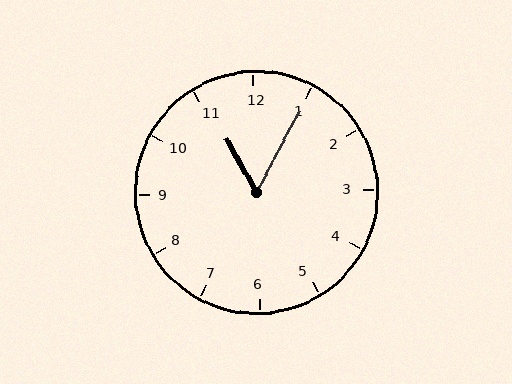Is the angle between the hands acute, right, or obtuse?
It is acute.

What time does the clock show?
11:05.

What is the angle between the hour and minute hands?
Approximately 58 degrees.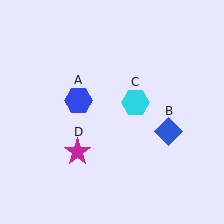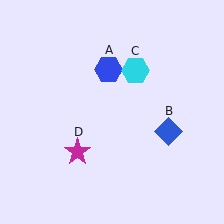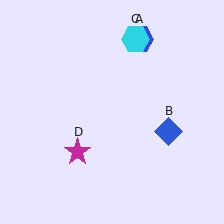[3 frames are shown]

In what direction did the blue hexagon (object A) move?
The blue hexagon (object A) moved up and to the right.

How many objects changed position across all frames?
2 objects changed position: blue hexagon (object A), cyan hexagon (object C).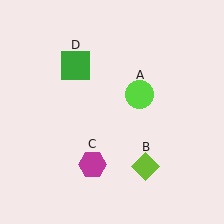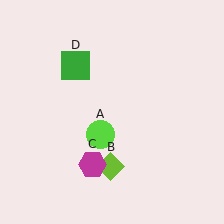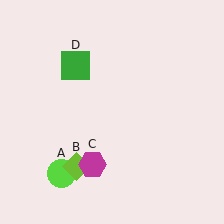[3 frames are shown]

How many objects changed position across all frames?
2 objects changed position: lime circle (object A), lime diamond (object B).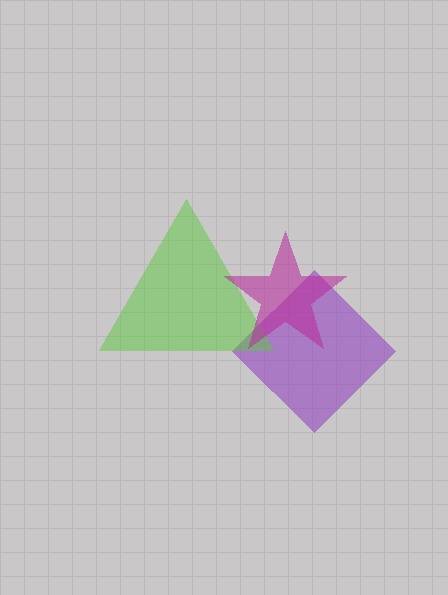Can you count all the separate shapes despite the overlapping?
Yes, there are 3 separate shapes.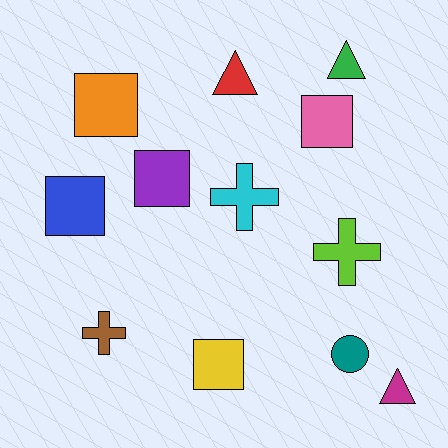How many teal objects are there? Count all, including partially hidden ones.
There is 1 teal object.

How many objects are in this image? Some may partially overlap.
There are 12 objects.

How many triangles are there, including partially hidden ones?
There are 3 triangles.